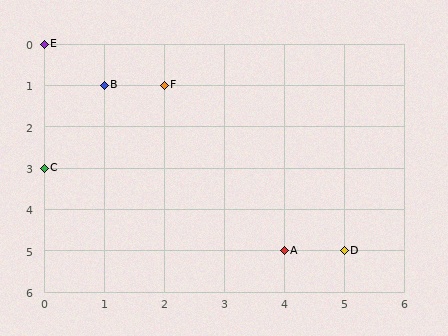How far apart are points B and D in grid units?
Points B and D are 4 columns and 4 rows apart (about 5.7 grid units diagonally).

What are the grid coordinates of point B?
Point B is at grid coordinates (1, 1).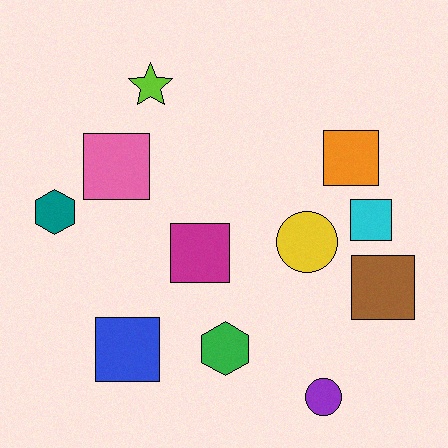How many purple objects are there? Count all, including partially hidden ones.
There is 1 purple object.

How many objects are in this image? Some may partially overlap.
There are 11 objects.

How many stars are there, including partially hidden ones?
There is 1 star.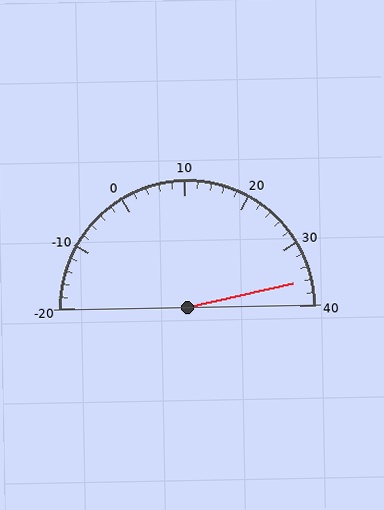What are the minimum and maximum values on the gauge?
The gauge ranges from -20 to 40.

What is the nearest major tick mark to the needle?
The nearest major tick mark is 40.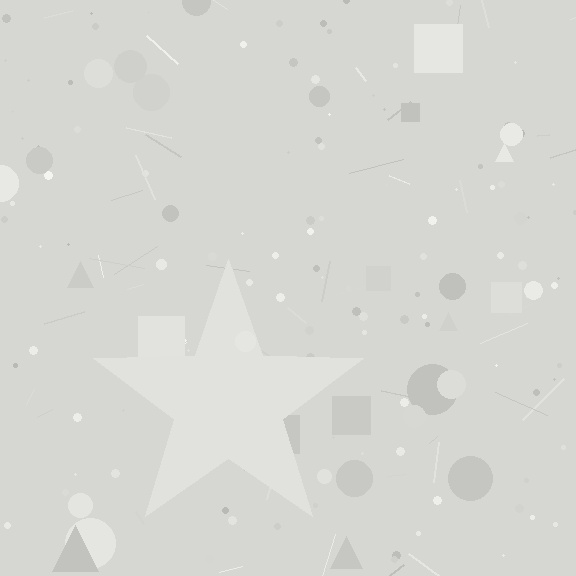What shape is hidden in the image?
A star is hidden in the image.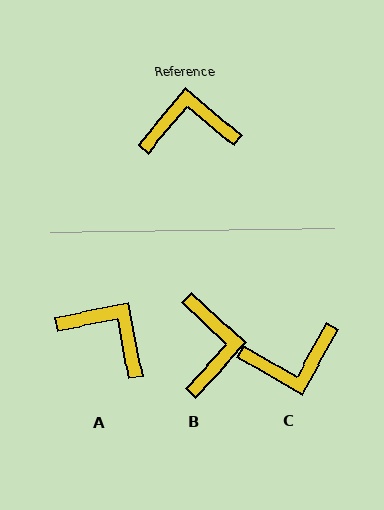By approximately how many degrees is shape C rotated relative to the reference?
Approximately 170 degrees clockwise.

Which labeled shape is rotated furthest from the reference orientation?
C, about 170 degrees away.